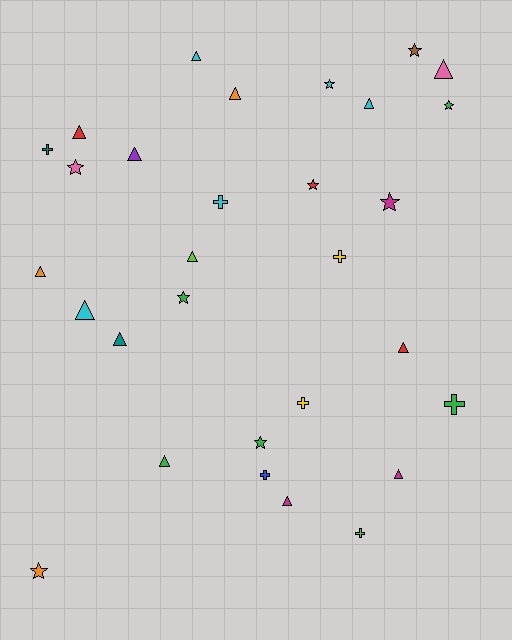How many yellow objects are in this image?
There are 2 yellow objects.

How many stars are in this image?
There are 9 stars.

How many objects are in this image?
There are 30 objects.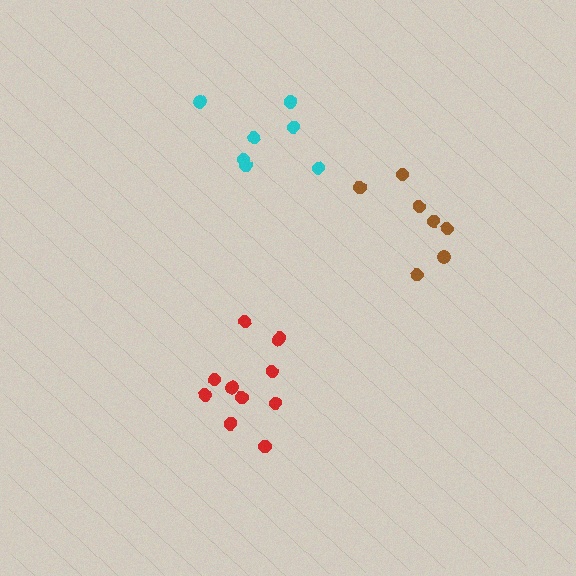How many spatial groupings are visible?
There are 3 spatial groupings.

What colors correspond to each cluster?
The clusters are colored: red, brown, cyan.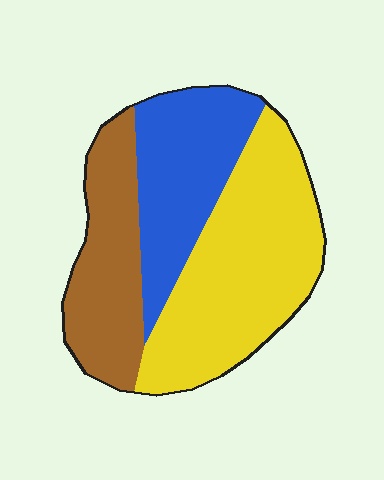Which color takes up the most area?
Yellow, at roughly 45%.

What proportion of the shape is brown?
Brown covers 26% of the shape.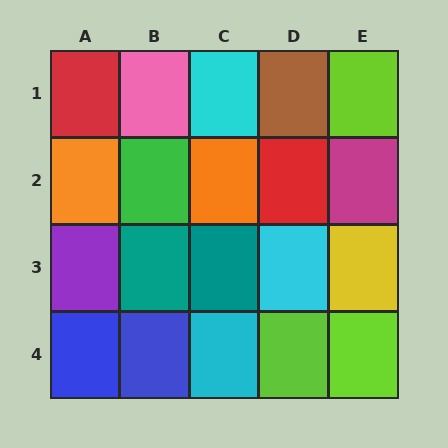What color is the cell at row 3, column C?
Teal.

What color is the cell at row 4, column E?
Lime.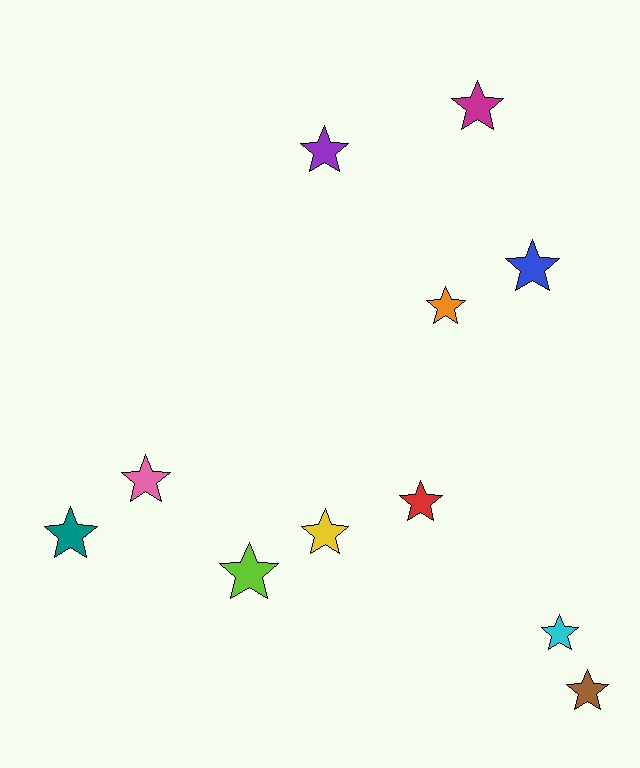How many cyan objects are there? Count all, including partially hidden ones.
There is 1 cyan object.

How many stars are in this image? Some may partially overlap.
There are 11 stars.